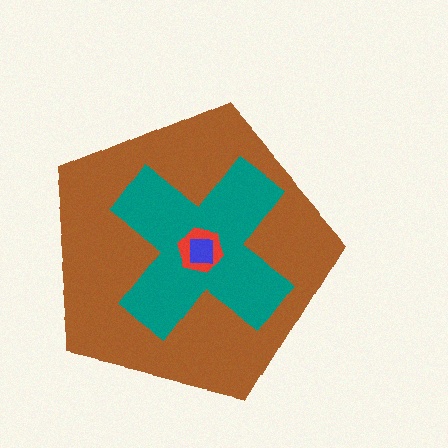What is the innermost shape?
The blue square.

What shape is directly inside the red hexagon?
The blue square.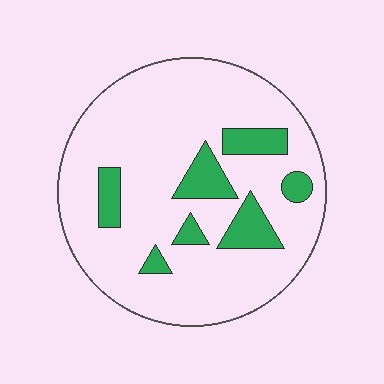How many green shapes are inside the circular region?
7.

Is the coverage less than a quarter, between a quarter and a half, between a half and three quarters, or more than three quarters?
Less than a quarter.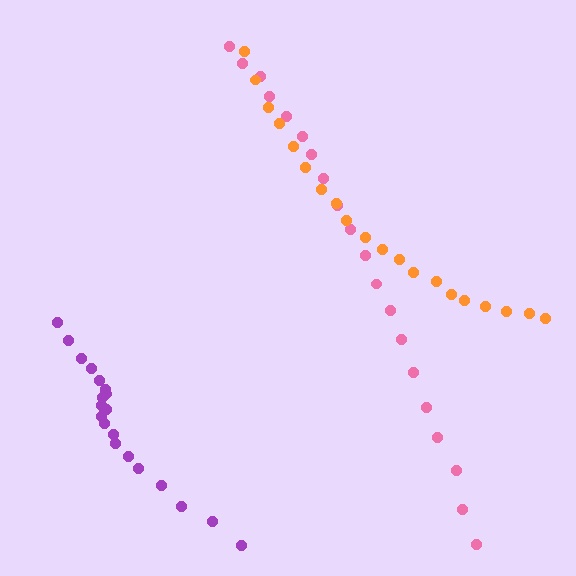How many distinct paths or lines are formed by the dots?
There are 3 distinct paths.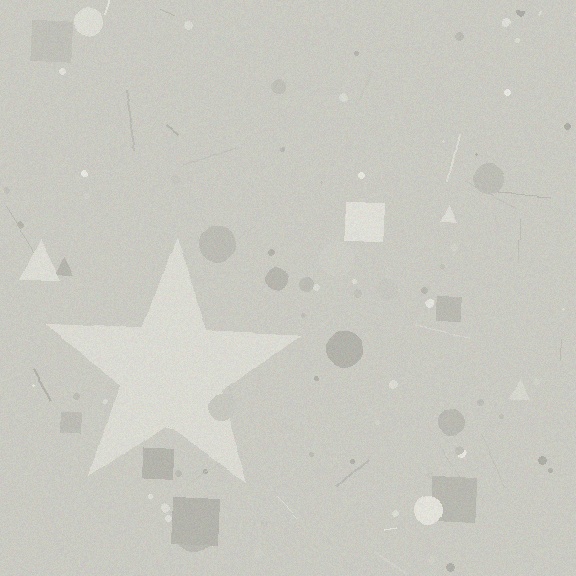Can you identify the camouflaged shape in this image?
The camouflaged shape is a star.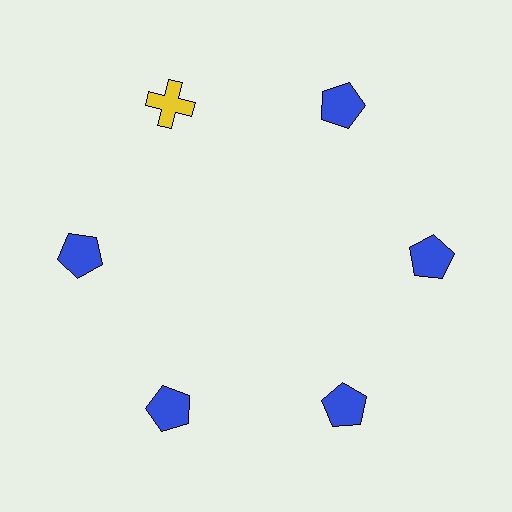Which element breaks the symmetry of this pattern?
The yellow cross at roughly the 11 o'clock position breaks the symmetry. All other shapes are blue pentagons.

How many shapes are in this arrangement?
There are 6 shapes arranged in a ring pattern.